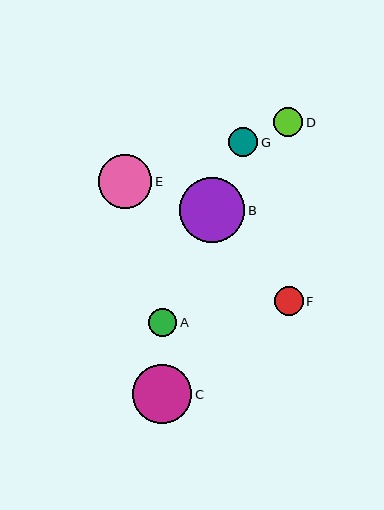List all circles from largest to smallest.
From largest to smallest: B, C, E, G, D, F, A.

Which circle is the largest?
Circle B is the largest with a size of approximately 65 pixels.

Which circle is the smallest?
Circle A is the smallest with a size of approximately 28 pixels.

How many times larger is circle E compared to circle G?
Circle E is approximately 1.8 times the size of circle G.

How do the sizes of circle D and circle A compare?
Circle D and circle A are approximately the same size.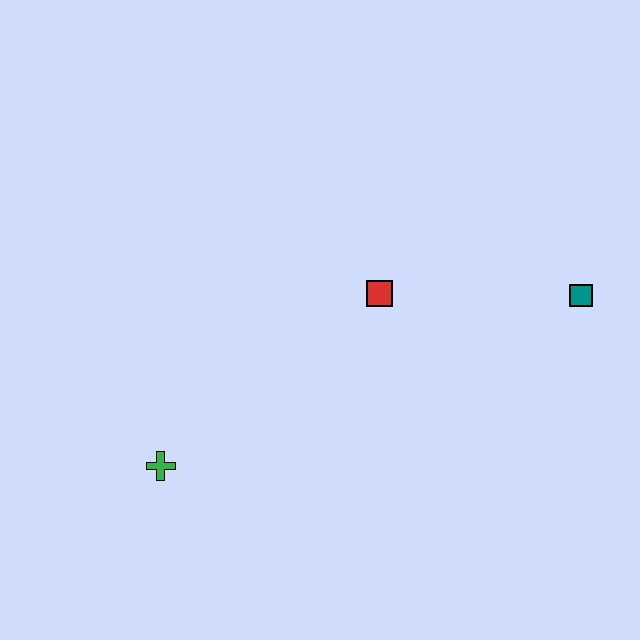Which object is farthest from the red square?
The green cross is farthest from the red square.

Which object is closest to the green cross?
The red square is closest to the green cross.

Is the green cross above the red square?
No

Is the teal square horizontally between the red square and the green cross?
No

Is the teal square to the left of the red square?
No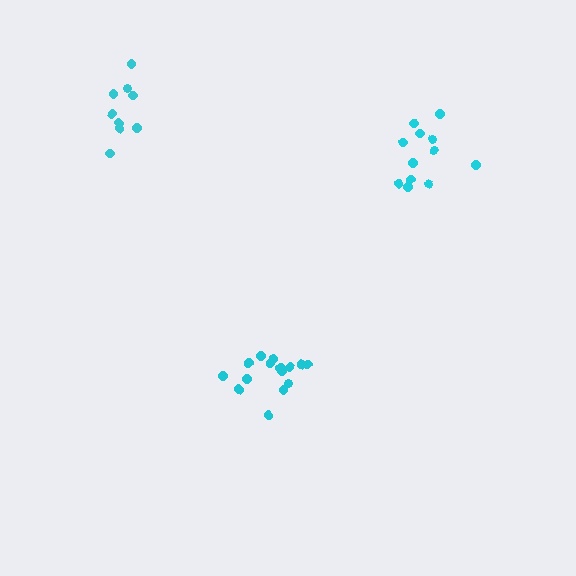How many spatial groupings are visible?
There are 3 spatial groupings.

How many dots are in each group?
Group 1: 9 dots, Group 2: 15 dots, Group 3: 12 dots (36 total).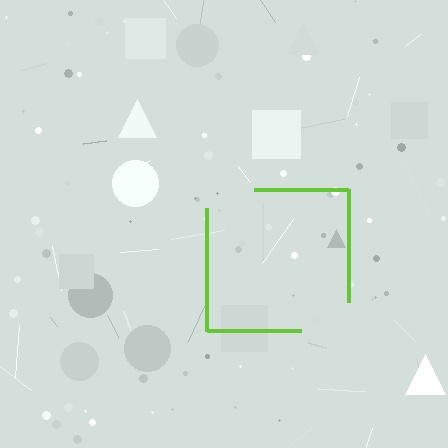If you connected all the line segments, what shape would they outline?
They would outline a square.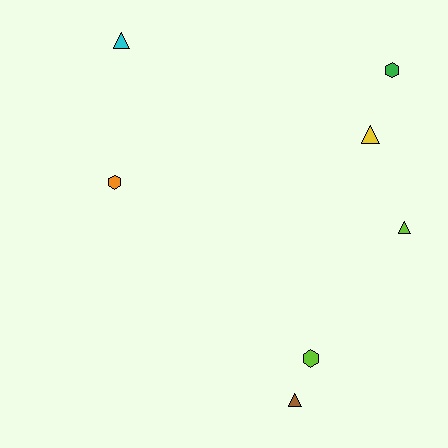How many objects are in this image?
There are 7 objects.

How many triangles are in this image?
There are 4 triangles.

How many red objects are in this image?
There are no red objects.